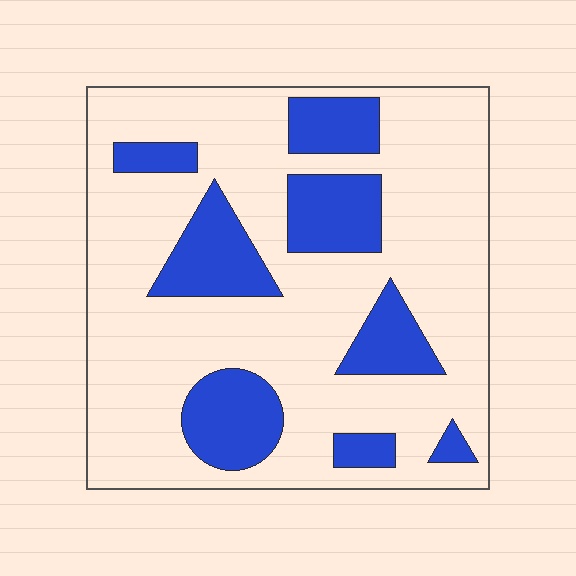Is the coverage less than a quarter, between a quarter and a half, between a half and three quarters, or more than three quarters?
Between a quarter and a half.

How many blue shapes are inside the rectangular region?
8.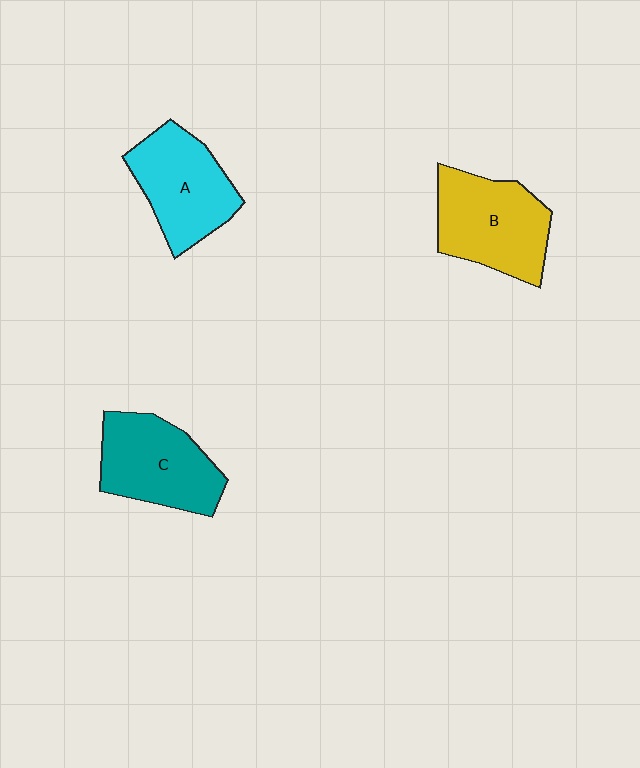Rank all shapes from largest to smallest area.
From largest to smallest: B (yellow), C (teal), A (cyan).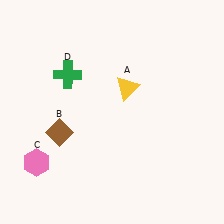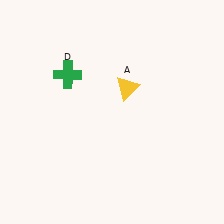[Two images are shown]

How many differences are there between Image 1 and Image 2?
There are 2 differences between the two images.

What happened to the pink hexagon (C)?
The pink hexagon (C) was removed in Image 2. It was in the bottom-left area of Image 1.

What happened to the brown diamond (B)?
The brown diamond (B) was removed in Image 2. It was in the bottom-left area of Image 1.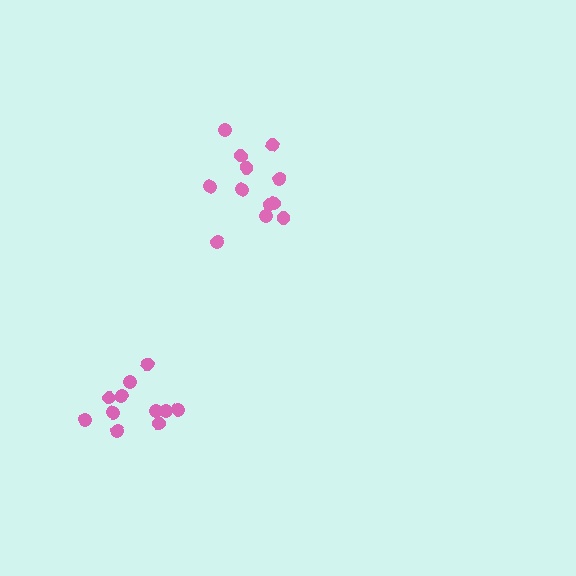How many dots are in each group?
Group 1: 12 dots, Group 2: 11 dots (23 total).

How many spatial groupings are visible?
There are 2 spatial groupings.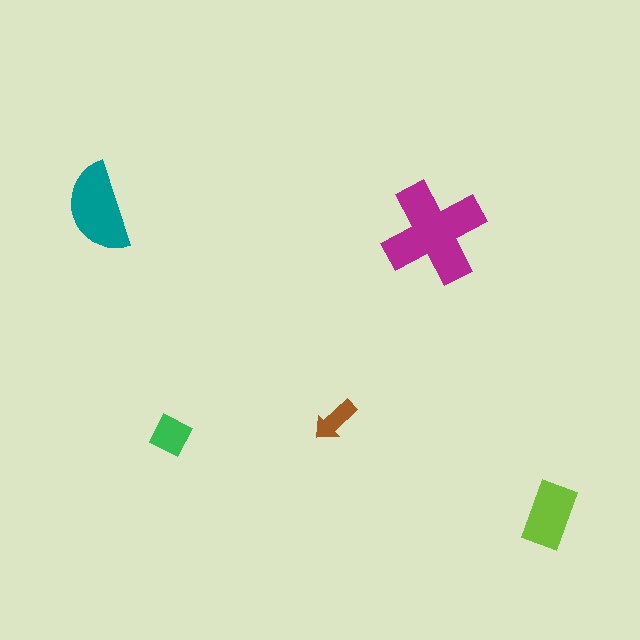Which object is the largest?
The magenta cross.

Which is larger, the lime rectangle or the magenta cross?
The magenta cross.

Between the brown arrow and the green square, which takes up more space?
The green square.